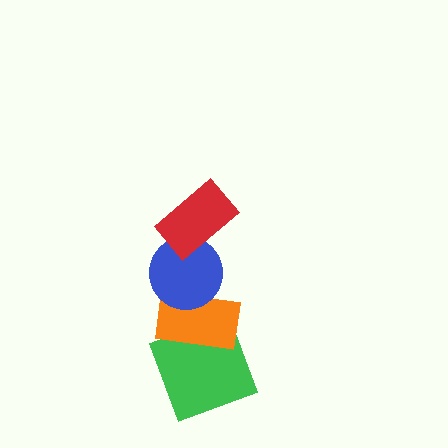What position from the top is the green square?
The green square is 4th from the top.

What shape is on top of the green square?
The orange rectangle is on top of the green square.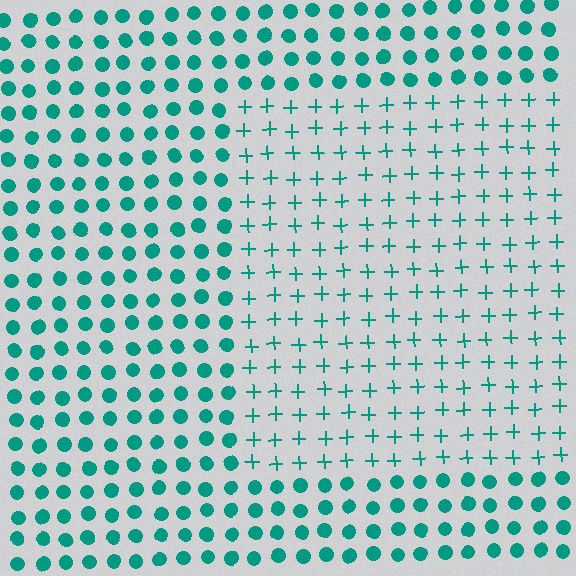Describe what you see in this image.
The image is filled with small teal elements arranged in a uniform grid. A rectangle-shaped region contains plus signs, while the surrounding area contains circles. The boundary is defined purely by the change in element shape.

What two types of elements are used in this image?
The image uses plus signs inside the rectangle region and circles outside it.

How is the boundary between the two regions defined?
The boundary is defined by a change in element shape: plus signs inside vs. circles outside. All elements share the same color and spacing.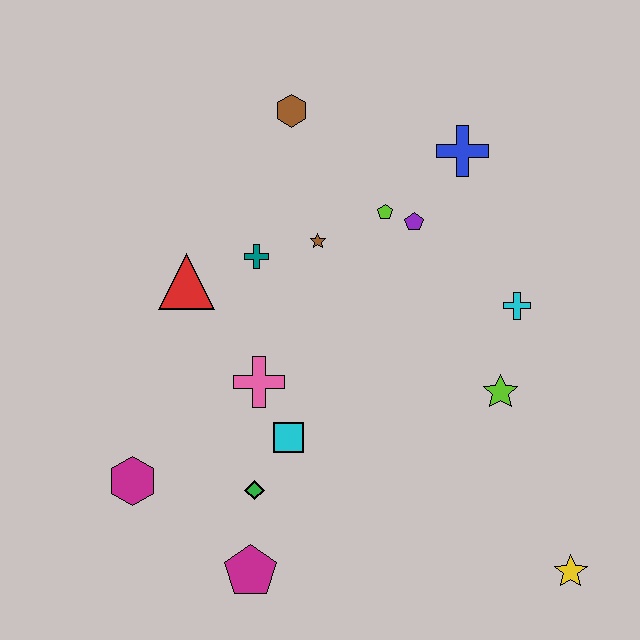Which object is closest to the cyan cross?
The lime star is closest to the cyan cross.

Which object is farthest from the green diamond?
The blue cross is farthest from the green diamond.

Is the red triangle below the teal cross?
Yes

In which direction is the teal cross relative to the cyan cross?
The teal cross is to the left of the cyan cross.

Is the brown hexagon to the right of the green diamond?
Yes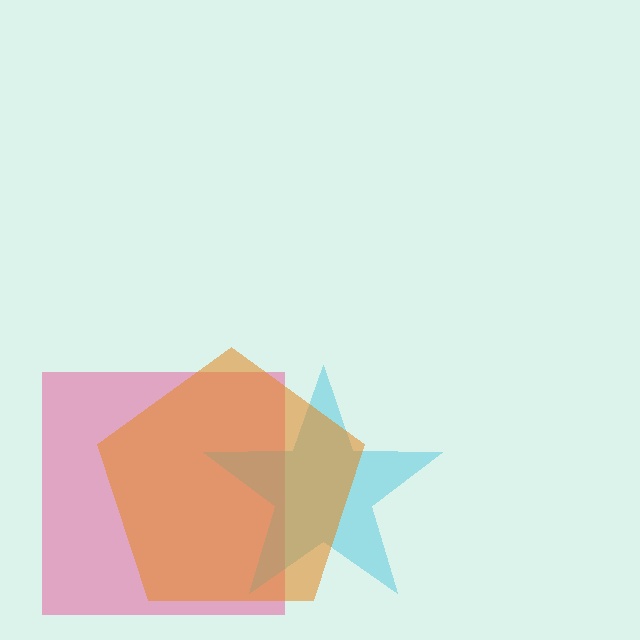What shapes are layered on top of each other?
The layered shapes are: a pink square, a cyan star, an orange pentagon.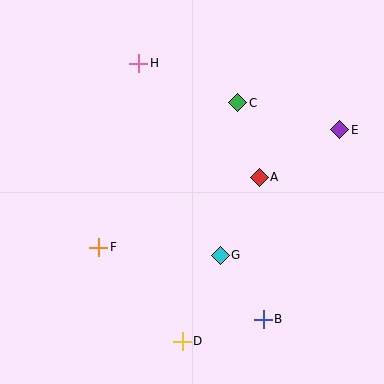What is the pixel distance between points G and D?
The distance between G and D is 94 pixels.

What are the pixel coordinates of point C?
Point C is at (238, 103).